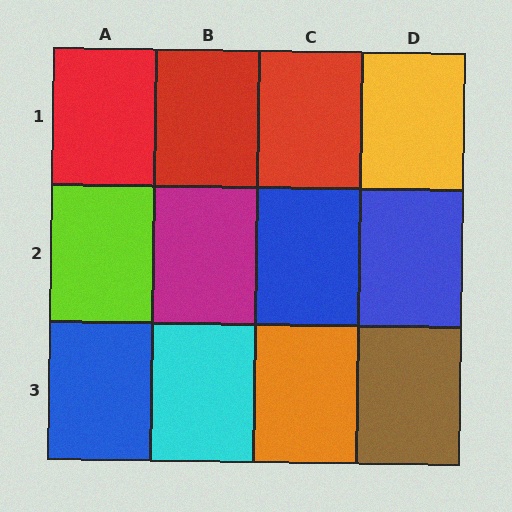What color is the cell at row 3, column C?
Orange.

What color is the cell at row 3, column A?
Blue.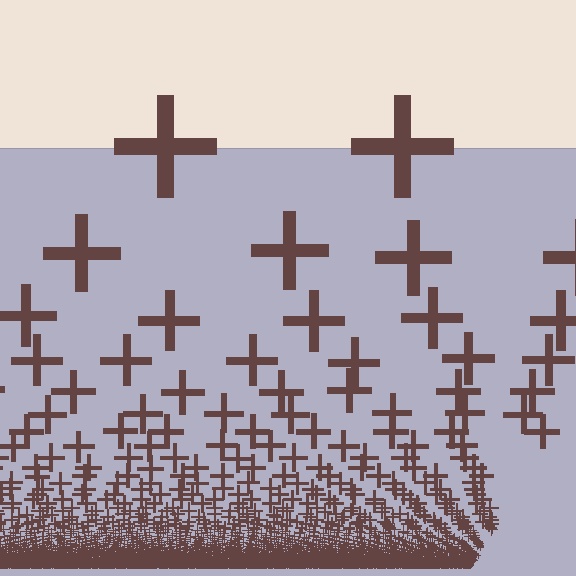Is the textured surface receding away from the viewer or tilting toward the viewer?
The surface appears to tilt toward the viewer. Texture elements get larger and sparser toward the top.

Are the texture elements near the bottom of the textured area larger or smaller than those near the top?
Smaller. The gradient is inverted — elements near the bottom are smaller and denser.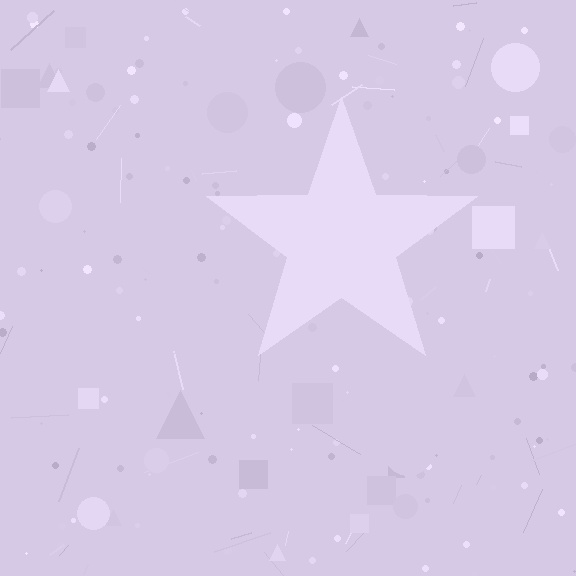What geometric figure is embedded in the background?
A star is embedded in the background.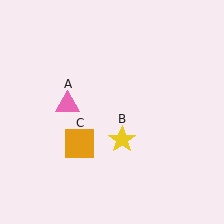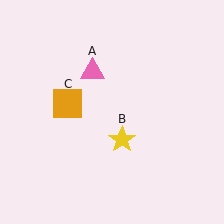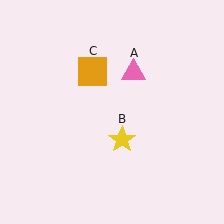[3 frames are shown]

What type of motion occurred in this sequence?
The pink triangle (object A), orange square (object C) rotated clockwise around the center of the scene.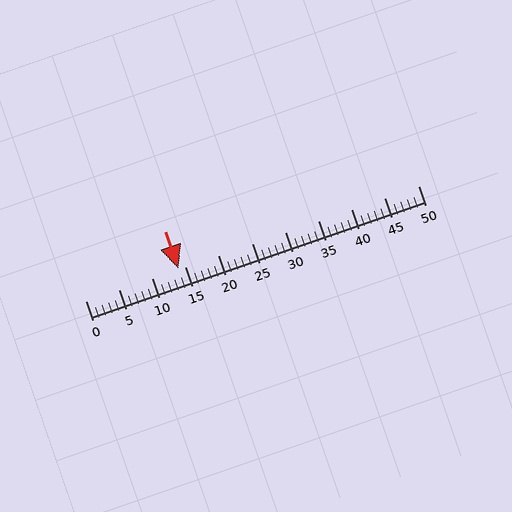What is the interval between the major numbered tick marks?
The major tick marks are spaced 5 units apart.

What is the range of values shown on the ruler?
The ruler shows values from 0 to 50.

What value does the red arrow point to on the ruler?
The red arrow points to approximately 14.